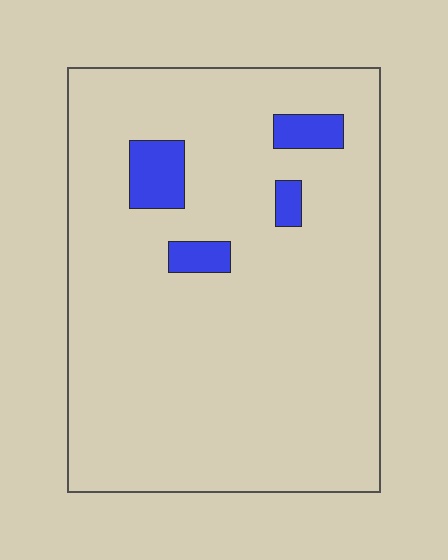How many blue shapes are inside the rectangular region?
4.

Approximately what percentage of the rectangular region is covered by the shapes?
Approximately 5%.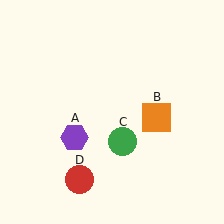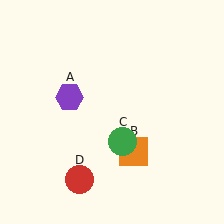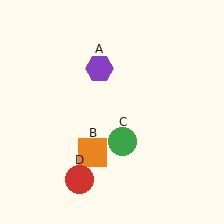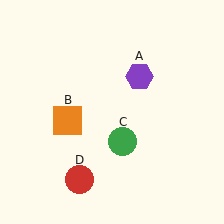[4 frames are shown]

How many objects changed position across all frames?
2 objects changed position: purple hexagon (object A), orange square (object B).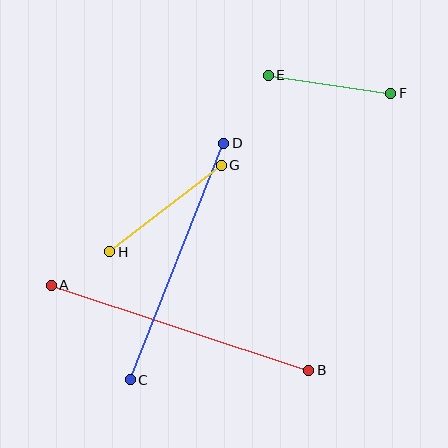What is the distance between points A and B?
The distance is approximately 271 pixels.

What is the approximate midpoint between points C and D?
The midpoint is at approximately (177, 262) pixels.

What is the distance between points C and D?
The distance is approximately 255 pixels.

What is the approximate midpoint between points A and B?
The midpoint is at approximately (180, 328) pixels.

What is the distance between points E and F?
The distance is approximately 124 pixels.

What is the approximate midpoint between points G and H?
The midpoint is at approximately (166, 208) pixels.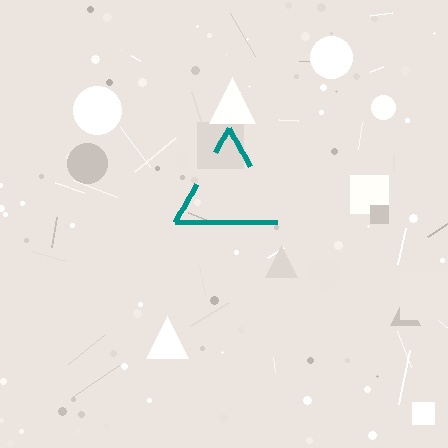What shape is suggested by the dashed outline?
The dashed outline suggests a triangle.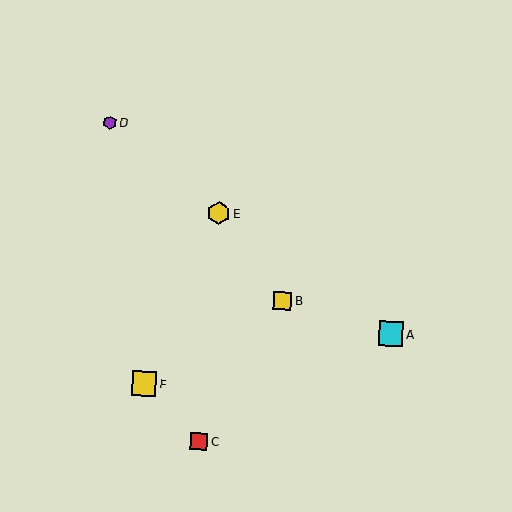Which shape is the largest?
The yellow square (labeled F) is the largest.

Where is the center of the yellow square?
The center of the yellow square is at (144, 383).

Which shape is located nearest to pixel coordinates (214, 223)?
The yellow hexagon (labeled E) at (219, 213) is nearest to that location.